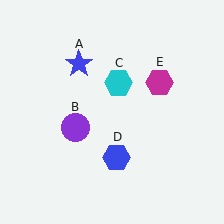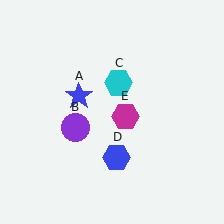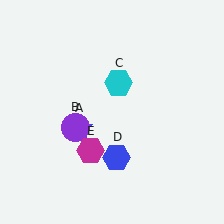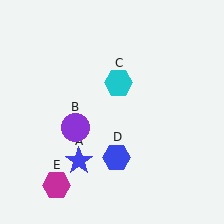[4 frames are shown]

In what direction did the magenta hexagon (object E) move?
The magenta hexagon (object E) moved down and to the left.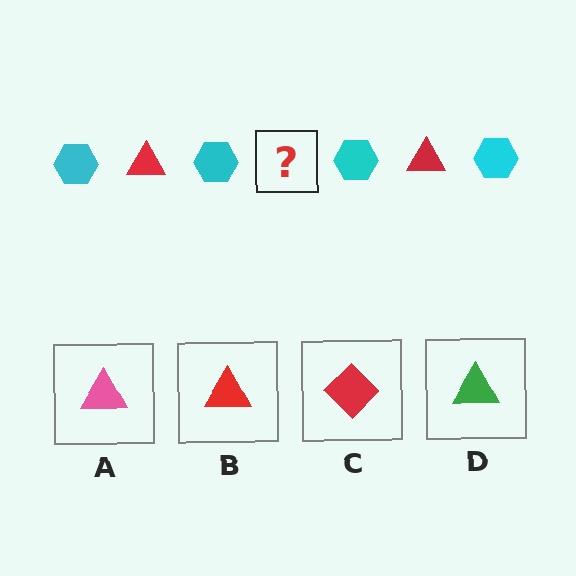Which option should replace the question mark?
Option B.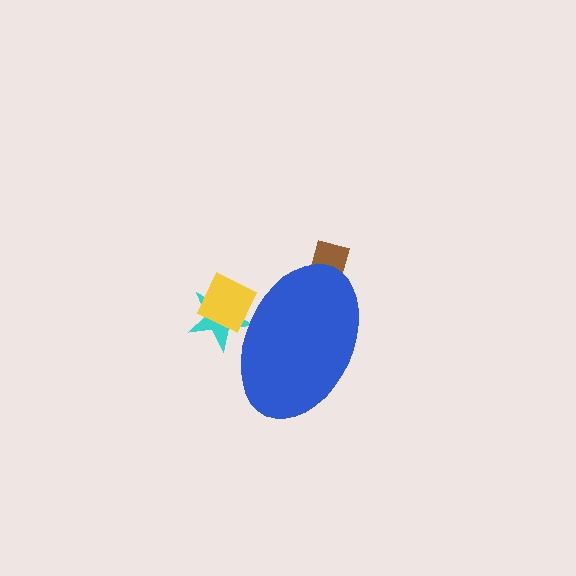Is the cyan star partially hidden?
Yes, the cyan star is partially hidden behind the blue ellipse.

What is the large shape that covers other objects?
A blue ellipse.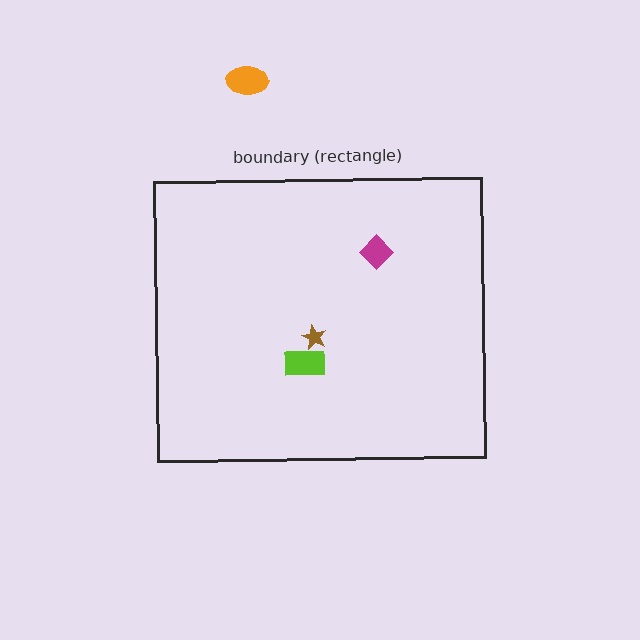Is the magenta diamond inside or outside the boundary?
Inside.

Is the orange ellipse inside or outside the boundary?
Outside.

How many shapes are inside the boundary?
3 inside, 1 outside.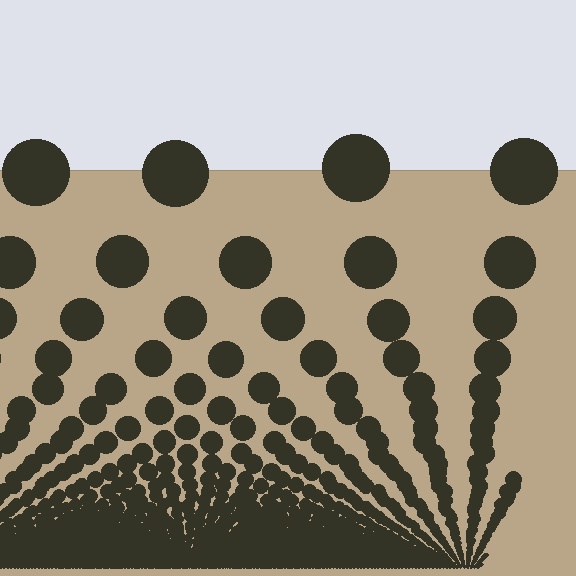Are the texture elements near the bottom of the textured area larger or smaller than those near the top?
Smaller. The gradient is inverted — elements near the bottom are smaller and denser.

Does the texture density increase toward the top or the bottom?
Density increases toward the bottom.